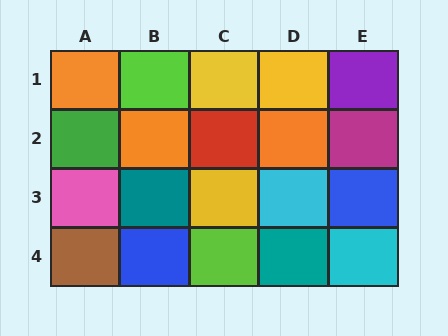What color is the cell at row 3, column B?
Teal.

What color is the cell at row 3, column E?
Blue.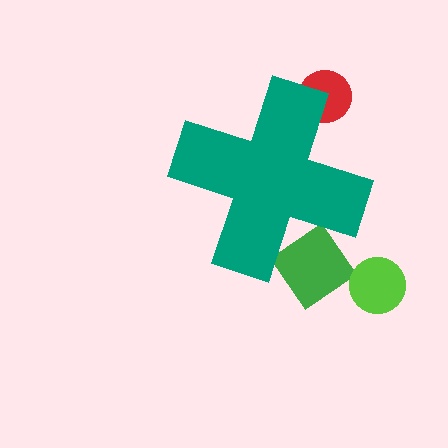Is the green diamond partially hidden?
Yes, the green diamond is partially hidden behind the teal cross.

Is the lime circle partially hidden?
No, the lime circle is fully visible.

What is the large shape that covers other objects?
A teal cross.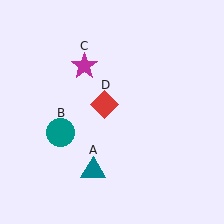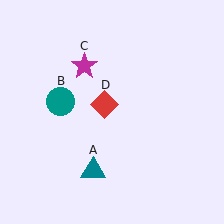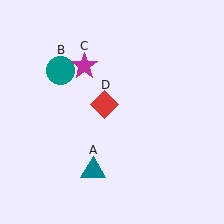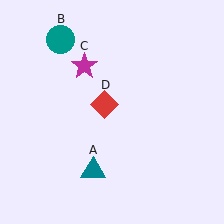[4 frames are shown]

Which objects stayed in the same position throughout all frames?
Teal triangle (object A) and magenta star (object C) and red diamond (object D) remained stationary.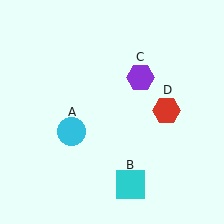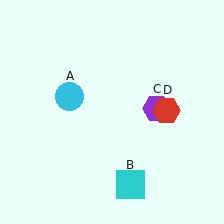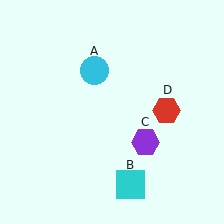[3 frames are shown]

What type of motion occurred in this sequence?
The cyan circle (object A), purple hexagon (object C) rotated clockwise around the center of the scene.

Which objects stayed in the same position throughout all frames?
Cyan square (object B) and red hexagon (object D) remained stationary.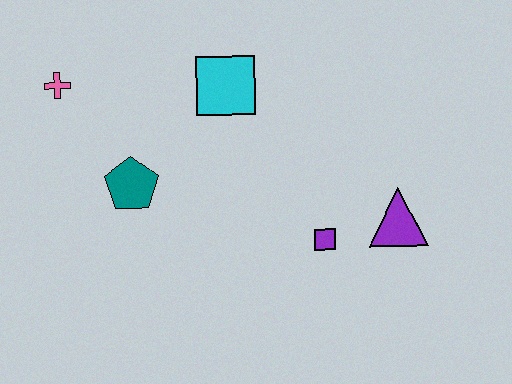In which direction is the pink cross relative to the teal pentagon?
The pink cross is above the teal pentagon.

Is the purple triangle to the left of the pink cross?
No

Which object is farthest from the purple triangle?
The pink cross is farthest from the purple triangle.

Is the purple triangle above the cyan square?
No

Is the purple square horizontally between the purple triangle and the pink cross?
Yes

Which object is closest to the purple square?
The purple triangle is closest to the purple square.